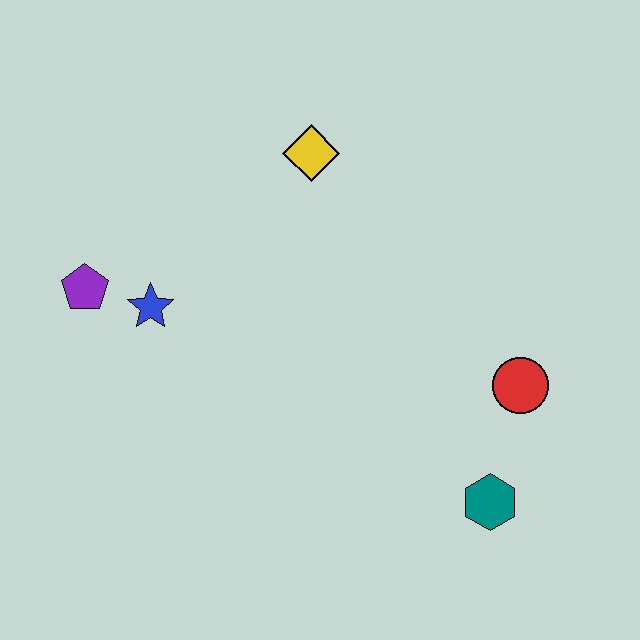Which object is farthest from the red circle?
The purple pentagon is farthest from the red circle.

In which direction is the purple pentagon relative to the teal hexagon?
The purple pentagon is to the left of the teal hexagon.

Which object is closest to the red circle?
The teal hexagon is closest to the red circle.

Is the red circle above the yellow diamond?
No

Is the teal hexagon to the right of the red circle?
No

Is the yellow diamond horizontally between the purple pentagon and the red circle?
Yes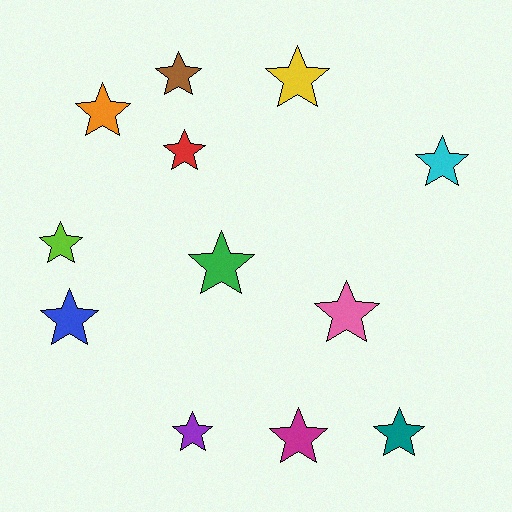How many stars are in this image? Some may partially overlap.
There are 12 stars.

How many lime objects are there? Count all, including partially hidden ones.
There is 1 lime object.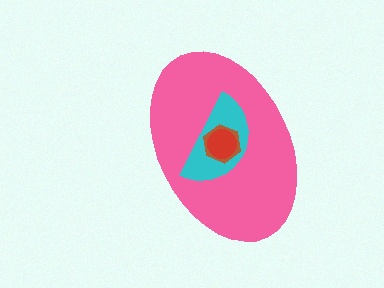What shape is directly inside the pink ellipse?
The cyan semicircle.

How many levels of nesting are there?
4.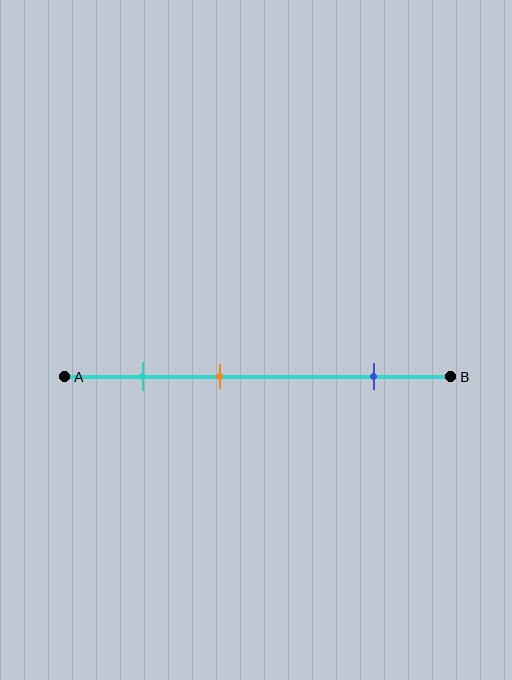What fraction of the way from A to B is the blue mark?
The blue mark is approximately 80% (0.8) of the way from A to B.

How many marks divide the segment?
There are 3 marks dividing the segment.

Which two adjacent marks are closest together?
The cyan and orange marks are the closest adjacent pair.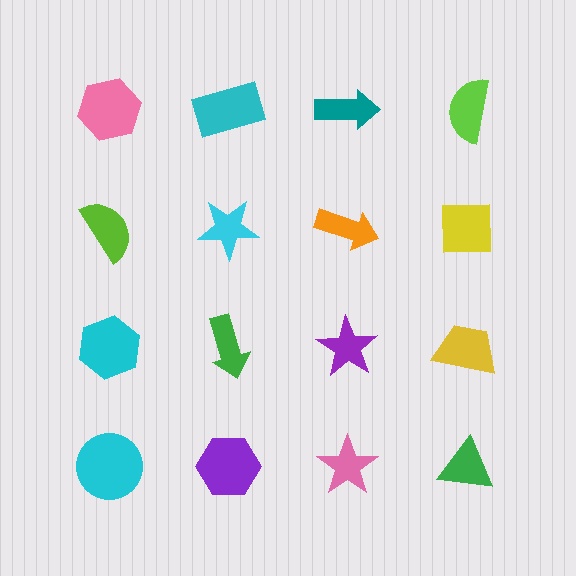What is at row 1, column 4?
A lime semicircle.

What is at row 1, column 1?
A pink hexagon.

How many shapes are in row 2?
4 shapes.